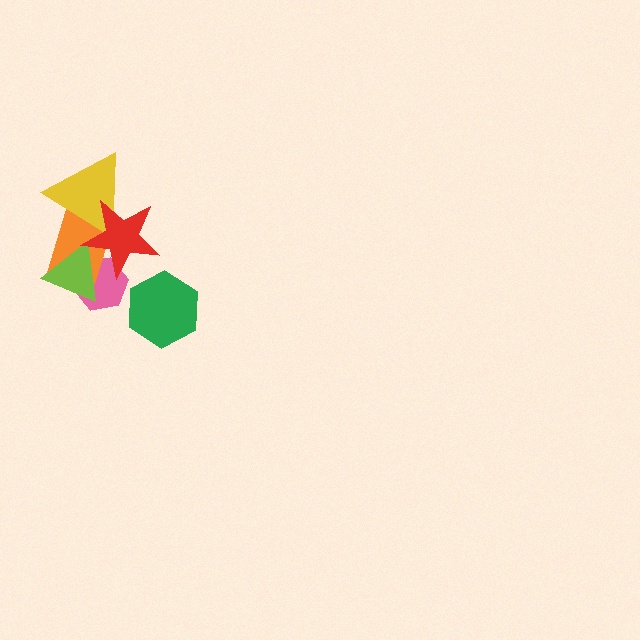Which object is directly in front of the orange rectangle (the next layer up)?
The yellow triangle is directly in front of the orange rectangle.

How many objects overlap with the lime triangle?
3 objects overlap with the lime triangle.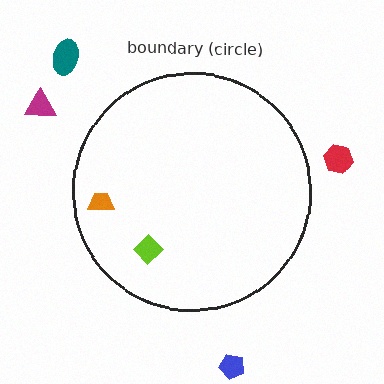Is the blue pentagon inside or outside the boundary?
Outside.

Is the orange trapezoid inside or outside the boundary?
Inside.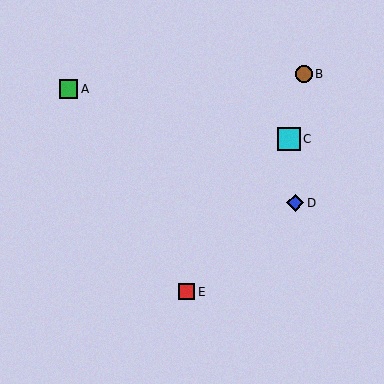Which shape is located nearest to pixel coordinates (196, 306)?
The red square (labeled E) at (187, 292) is nearest to that location.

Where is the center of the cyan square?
The center of the cyan square is at (289, 139).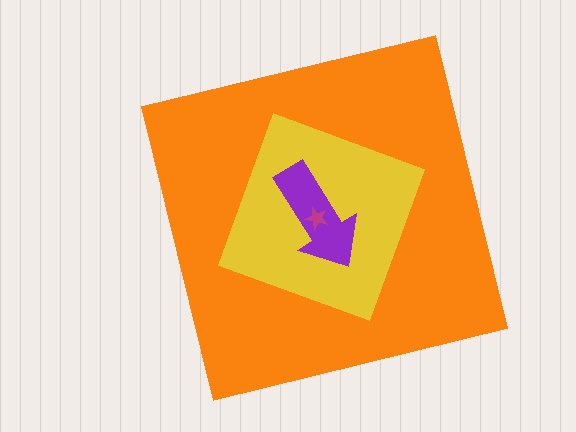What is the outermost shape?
The orange square.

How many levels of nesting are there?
4.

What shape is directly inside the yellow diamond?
The purple arrow.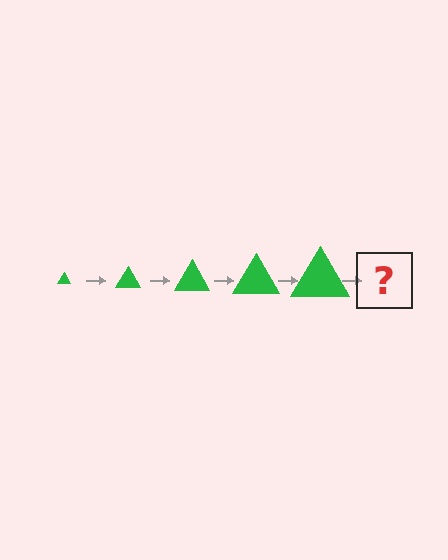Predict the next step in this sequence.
The next step is a green triangle, larger than the previous one.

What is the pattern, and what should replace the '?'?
The pattern is that the triangle gets progressively larger each step. The '?' should be a green triangle, larger than the previous one.